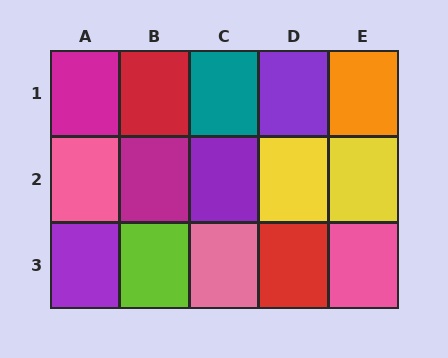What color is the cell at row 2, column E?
Yellow.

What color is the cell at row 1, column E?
Orange.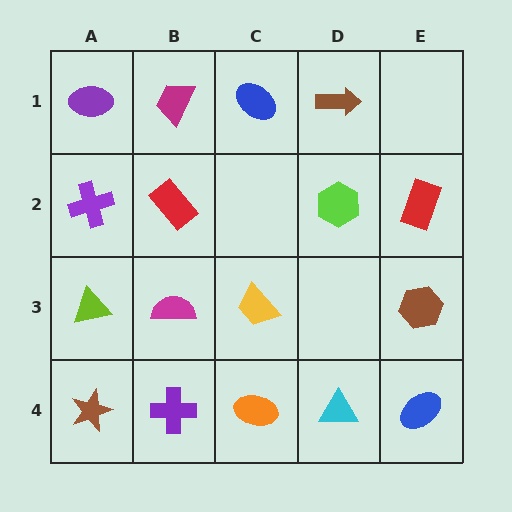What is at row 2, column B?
A red rectangle.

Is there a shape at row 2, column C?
No, that cell is empty.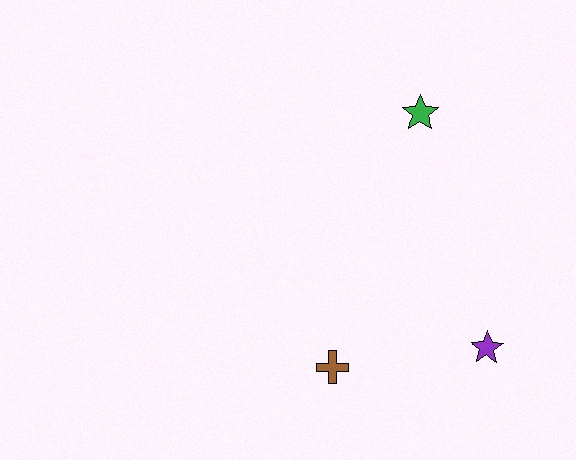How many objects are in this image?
There are 3 objects.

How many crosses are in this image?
There is 1 cross.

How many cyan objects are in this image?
There are no cyan objects.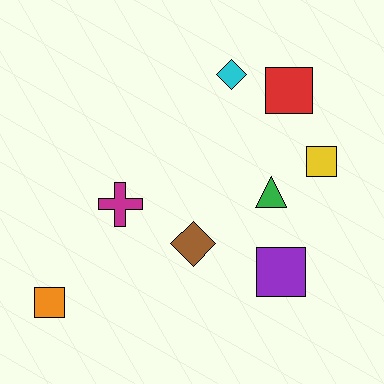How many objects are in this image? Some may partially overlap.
There are 8 objects.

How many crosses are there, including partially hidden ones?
There is 1 cross.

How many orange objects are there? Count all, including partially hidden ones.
There is 1 orange object.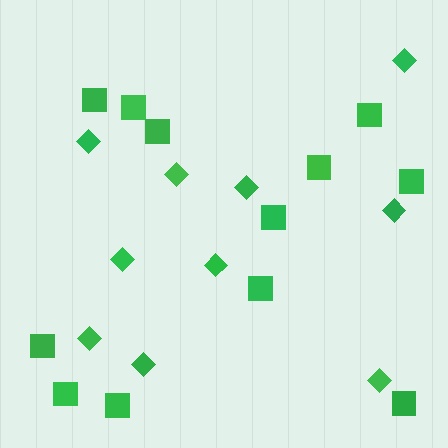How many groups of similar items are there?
There are 2 groups: one group of squares (12) and one group of diamonds (10).